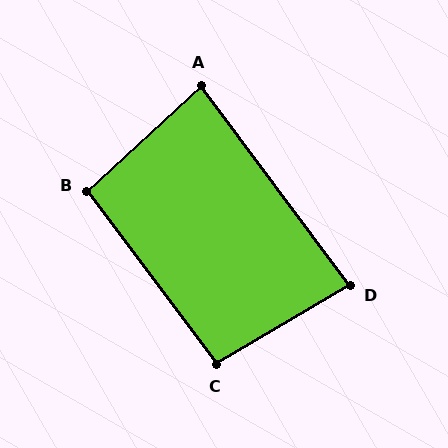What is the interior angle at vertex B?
Approximately 96 degrees (obtuse).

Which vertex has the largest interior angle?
C, at approximately 96 degrees.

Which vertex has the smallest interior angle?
A, at approximately 84 degrees.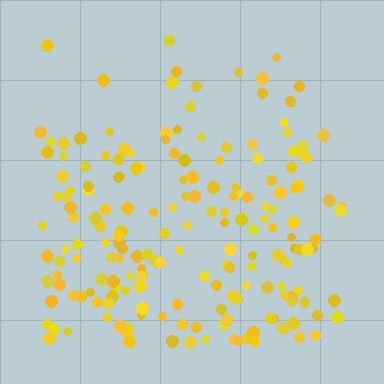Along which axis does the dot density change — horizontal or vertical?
Vertical.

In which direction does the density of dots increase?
From top to bottom, with the bottom side densest.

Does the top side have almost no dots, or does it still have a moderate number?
Still a moderate number, just noticeably fewer than the bottom.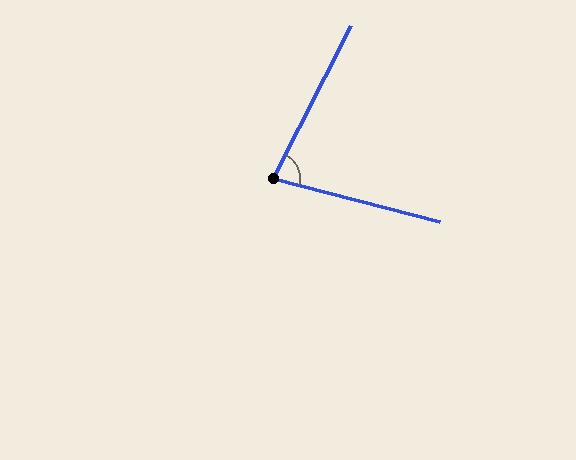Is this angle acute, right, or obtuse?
It is acute.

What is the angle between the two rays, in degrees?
Approximately 78 degrees.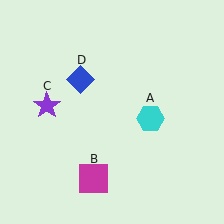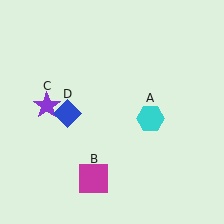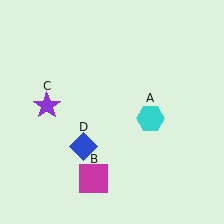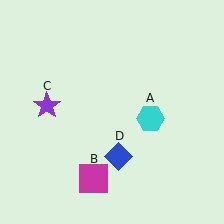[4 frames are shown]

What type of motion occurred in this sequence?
The blue diamond (object D) rotated counterclockwise around the center of the scene.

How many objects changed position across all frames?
1 object changed position: blue diamond (object D).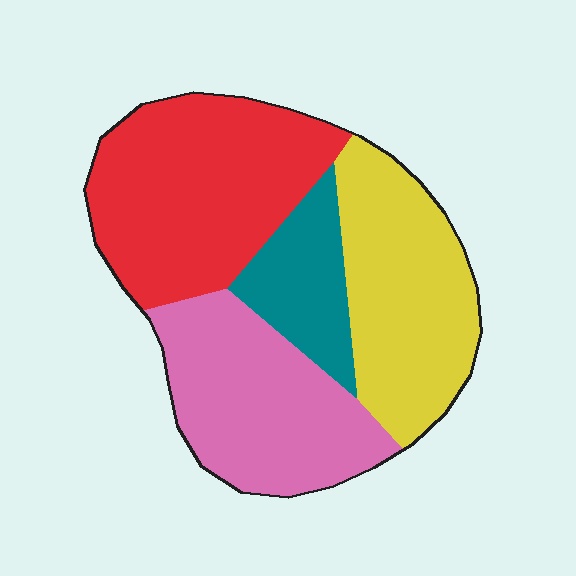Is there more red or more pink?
Red.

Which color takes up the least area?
Teal, at roughly 10%.